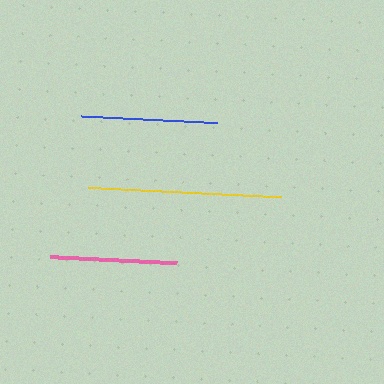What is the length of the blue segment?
The blue segment is approximately 137 pixels long.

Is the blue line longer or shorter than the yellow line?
The yellow line is longer than the blue line.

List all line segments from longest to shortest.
From longest to shortest: yellow, blue, pink.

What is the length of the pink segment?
The pink segment is approximately 127 pixels long.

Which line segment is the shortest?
The pink line is the shortest at approximately 127 pixels.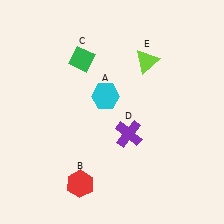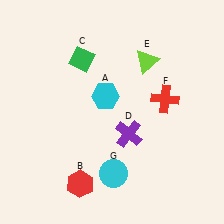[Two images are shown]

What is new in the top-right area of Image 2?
A red cross (F) was added in the top-right area of Image 2.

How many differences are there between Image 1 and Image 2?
There are 2 differences between the two images.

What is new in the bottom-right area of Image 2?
A cyan circle (G) was added in the bottom-right area of Image 2.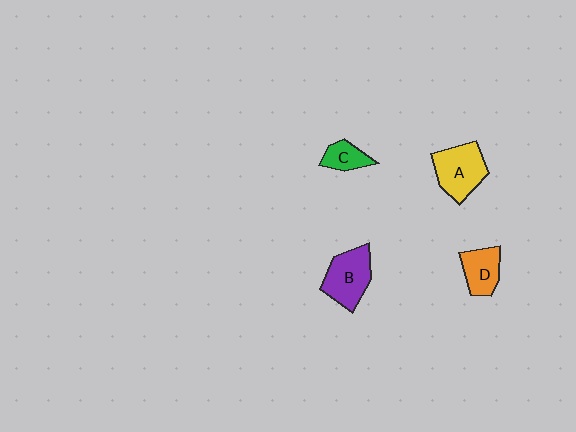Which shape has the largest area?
Shape A (yellow).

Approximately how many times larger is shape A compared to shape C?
Approximately 2.1 times.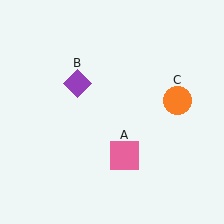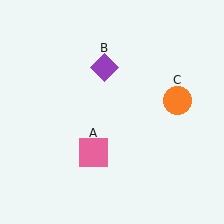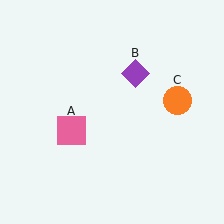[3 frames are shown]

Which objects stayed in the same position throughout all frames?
Orange circle (object C) remained stationary.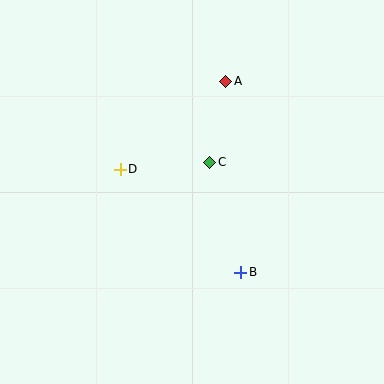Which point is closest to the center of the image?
Point C at (210, 162) is closest to the center.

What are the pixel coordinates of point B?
Point B is at (241, 272).